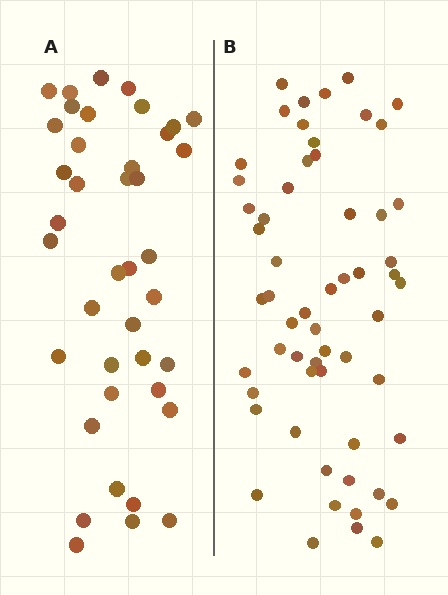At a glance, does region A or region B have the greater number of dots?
Region B (the right region) has more dots.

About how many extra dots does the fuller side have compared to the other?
Region B has approximately 20 more dots than region A.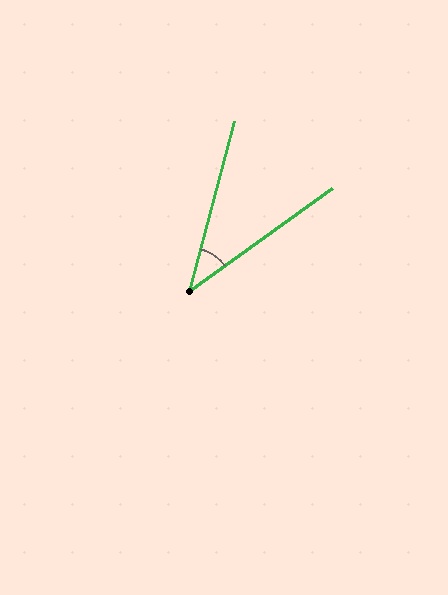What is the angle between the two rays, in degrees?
Approximately 40 degrees.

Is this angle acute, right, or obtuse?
It is acute.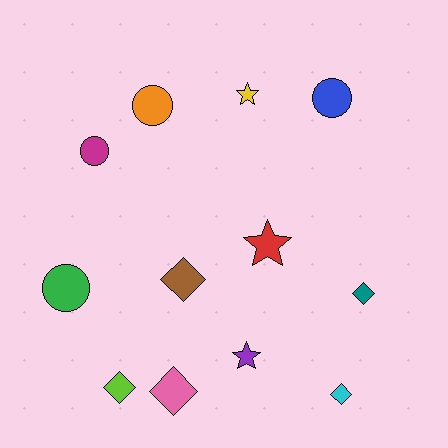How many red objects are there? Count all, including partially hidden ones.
There is 1 red object.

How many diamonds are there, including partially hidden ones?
There are 5 diamonds.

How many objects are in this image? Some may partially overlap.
There are 12 objects.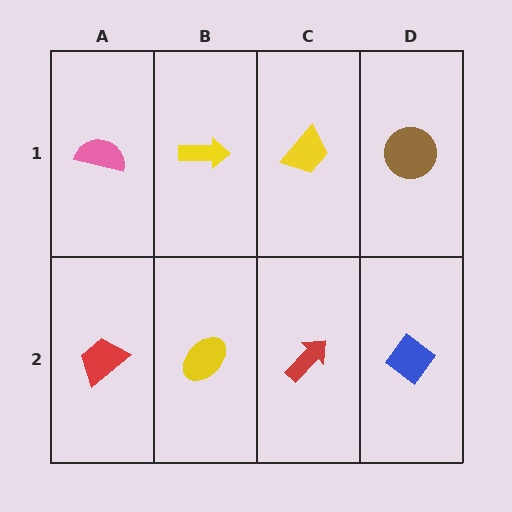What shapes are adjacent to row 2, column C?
A yellow trapezoid (row 1, column C), a yellow ellipse (row 2, column B), a blue diamond (row 2, column D).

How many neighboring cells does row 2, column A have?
2.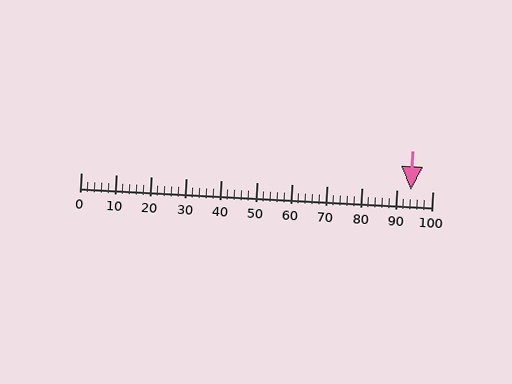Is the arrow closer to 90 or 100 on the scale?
The arrow is closer to 90.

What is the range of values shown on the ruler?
The ruler shows values from 0 to 100.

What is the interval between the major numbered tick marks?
The major tick marks are spaced 10 units apart.